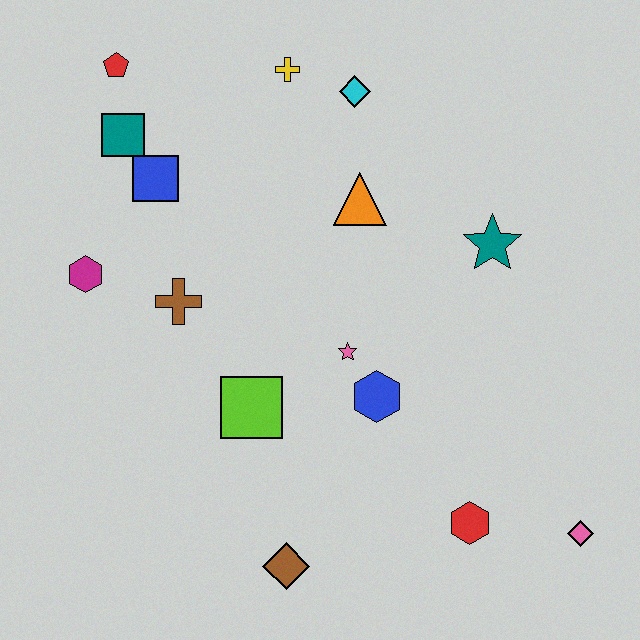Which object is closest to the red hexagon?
The pink diamond is closest to the red hexagon.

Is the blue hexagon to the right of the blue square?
Yes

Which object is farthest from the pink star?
The red pentagon is farthest from the pink star.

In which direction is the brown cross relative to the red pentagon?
The brown cross is below the red pentagon.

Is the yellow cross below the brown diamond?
No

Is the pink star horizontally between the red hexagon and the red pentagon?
Yes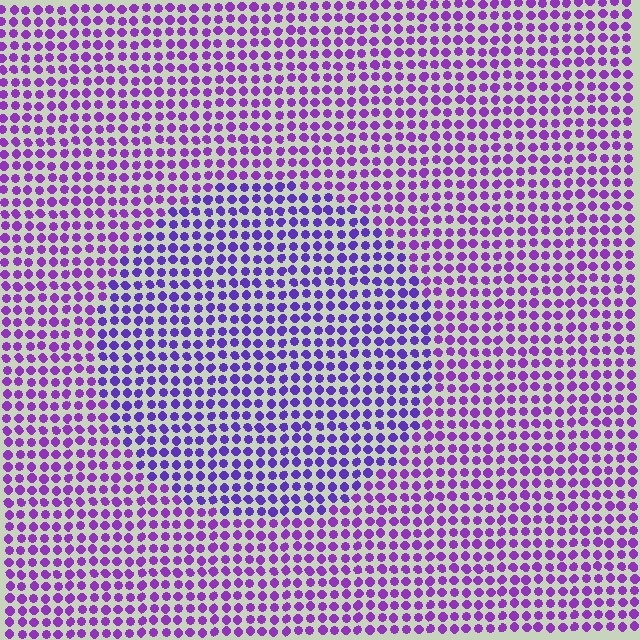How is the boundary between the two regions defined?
The boundary is defined purely by a slight shift in hue (about 23 degrees). Spacing, size, and orientation are identical on both sides.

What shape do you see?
I see a circle.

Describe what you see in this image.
The image is filled with small purple elements in a uniform arrangement. A circle-shaped region is visible where the elements are tinted to a slightly different hue, forming a subtle color boundary.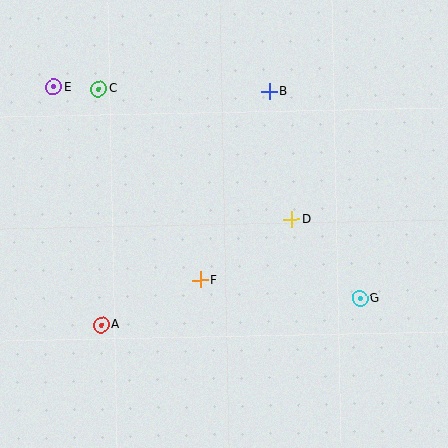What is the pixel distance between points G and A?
The distance between G and A is 260 pixels.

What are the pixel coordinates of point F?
Point F is at (201, 280).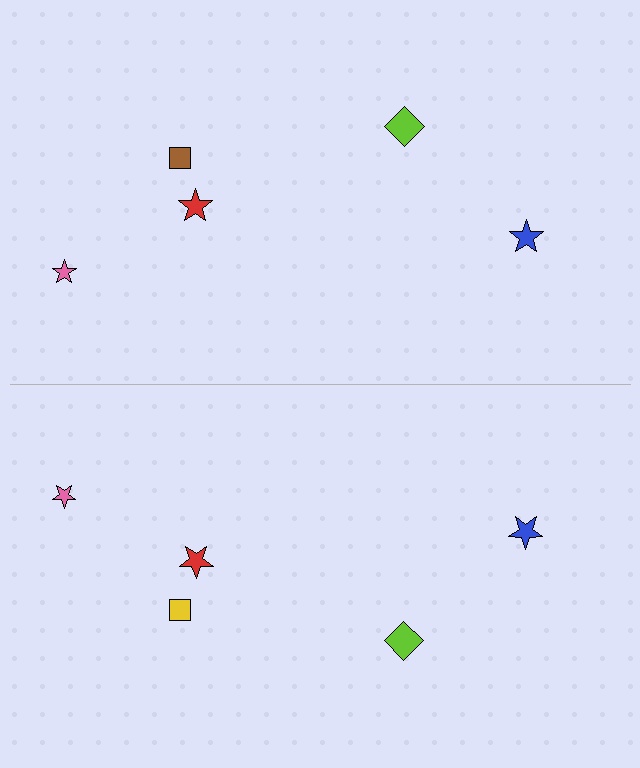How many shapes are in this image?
There are 10 shapes in this image.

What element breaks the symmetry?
The yellow square on the bottom side breaks the symmetry — its mirror counterpart is brown.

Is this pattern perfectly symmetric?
No, the pattern is not perfectly symmetric. The yellow square on the bottom side breaks the symmetry — its mirror counterpart is brown.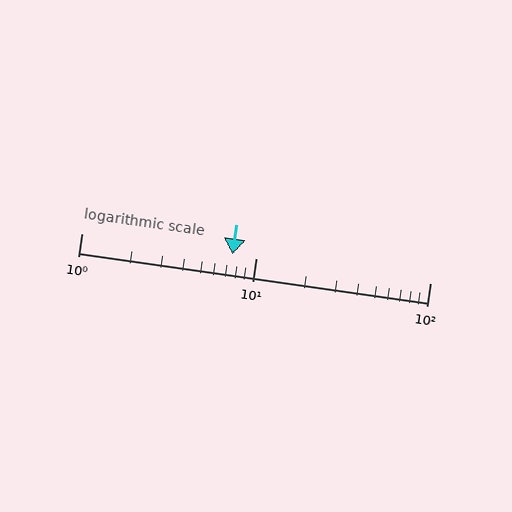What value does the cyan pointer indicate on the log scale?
The pointer indicates approximately 7.4.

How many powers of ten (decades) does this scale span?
The scale spans 2 decades, from 1 to 100.